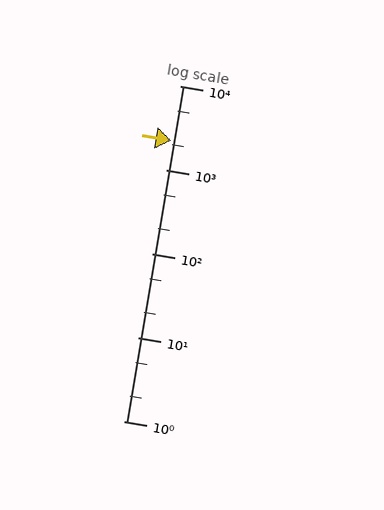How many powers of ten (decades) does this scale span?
The scale spans 4 decades, from 1 to 10000.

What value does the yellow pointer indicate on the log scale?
The pointer indicates approximately 2200.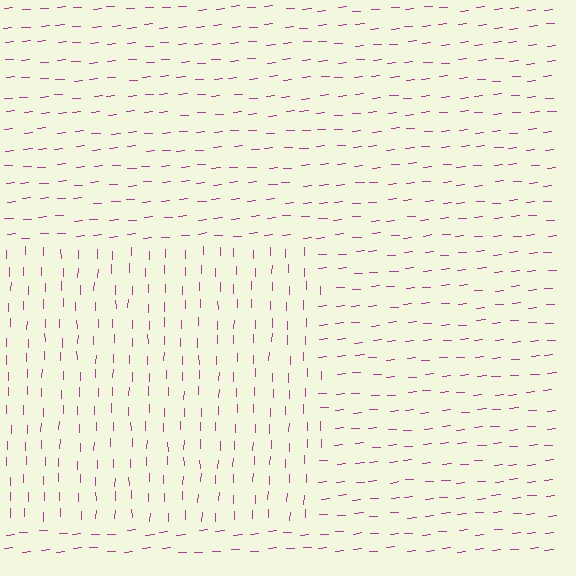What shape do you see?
I see a rectangle.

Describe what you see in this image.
The image is filled with small magenta line segments. A rectangle region in the image has lines oriented differently from the surrounding lines, creating a visible texture boundary.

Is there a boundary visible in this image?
Yes, there is a texture boundary formed by a change in line orientation.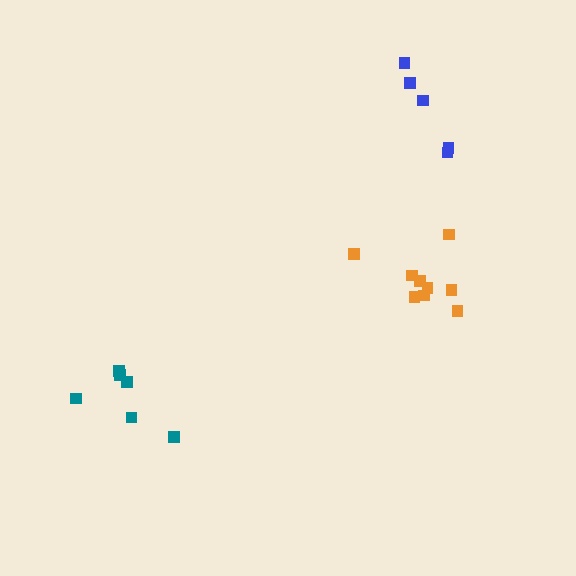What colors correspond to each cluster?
The clusters are colored: orange, teal, blue.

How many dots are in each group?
Group 1: 9 dots, Group 2: 6 dots, Group 3: 5 dots (20 total).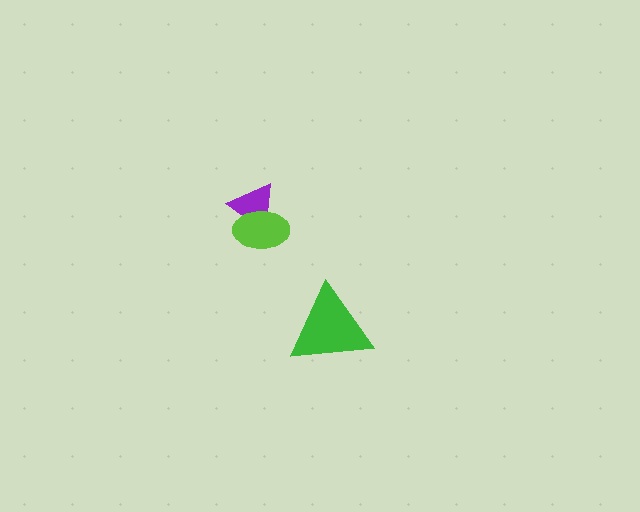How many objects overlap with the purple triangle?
1 object overlaps with the purple triangle.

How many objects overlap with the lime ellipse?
1 object overlaps with the lime ellipse.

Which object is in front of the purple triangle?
The lime ellipse is in front of the purple triangle.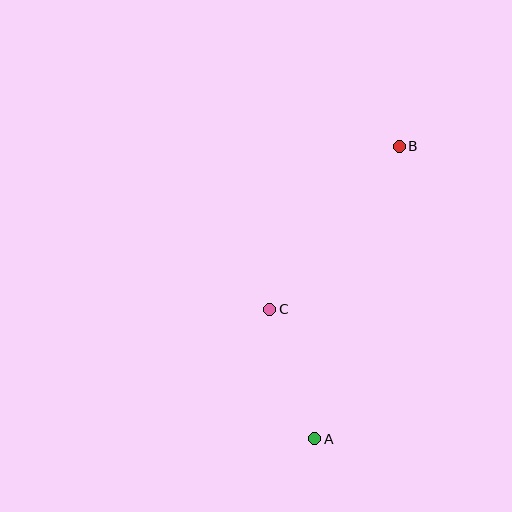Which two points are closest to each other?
Points A and C are closest to each other.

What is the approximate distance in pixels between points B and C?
The distance between B and C is approximately 208 pixels.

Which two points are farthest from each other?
Points A and B are farthest from each other.